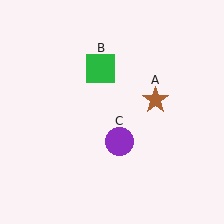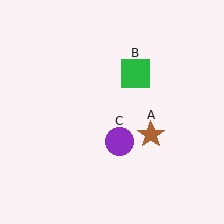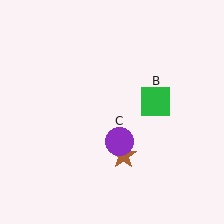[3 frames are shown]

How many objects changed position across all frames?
2 objects changed position: brown star (object A), green square (object B).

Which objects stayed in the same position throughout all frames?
Purple circle (object C) remained stationary.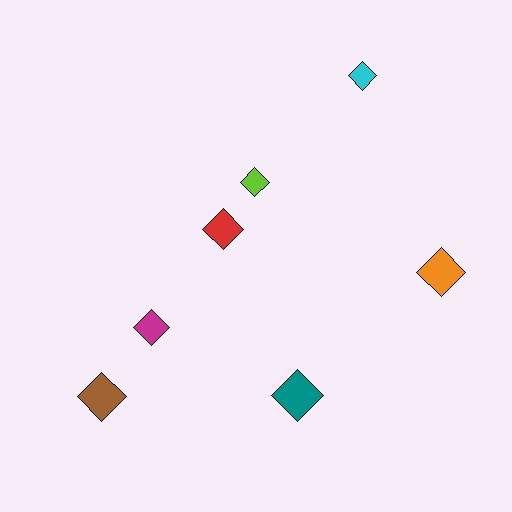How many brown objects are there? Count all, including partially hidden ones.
There is 1 brown object.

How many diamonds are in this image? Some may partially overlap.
There are 7 diamonds.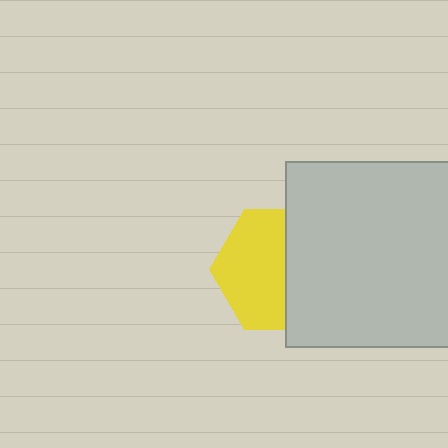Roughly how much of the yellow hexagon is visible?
About half of it is visible (roughly 56%).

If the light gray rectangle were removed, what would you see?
You would see the complete yellow hexagon.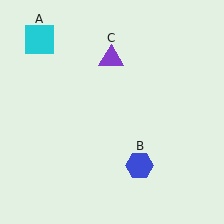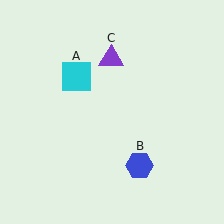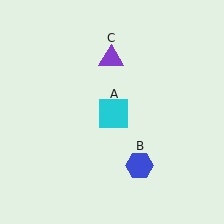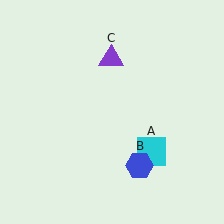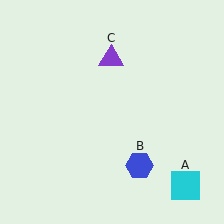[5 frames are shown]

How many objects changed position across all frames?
1 object changed position: cyan square (object A).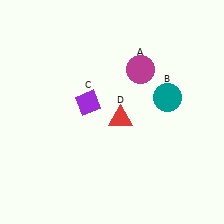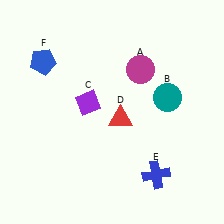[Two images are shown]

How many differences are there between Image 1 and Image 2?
There are 2 differences between the two images.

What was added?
A blue cross (E), a blue pentagon (F) were added in Image 2.